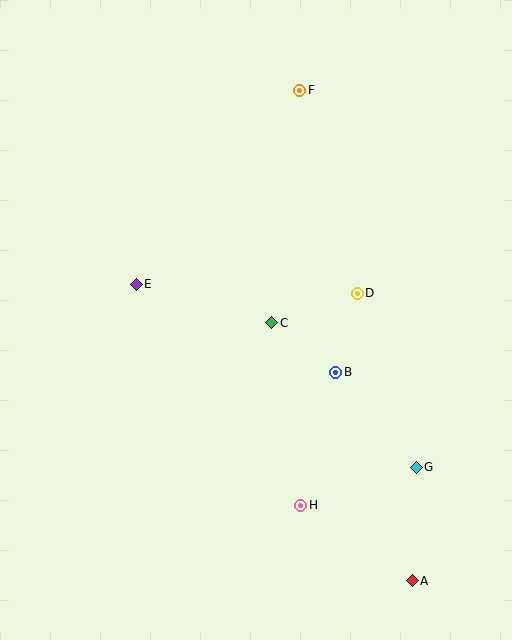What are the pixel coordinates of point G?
Point G is at (416, 468).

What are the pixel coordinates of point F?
Point F is at (300, 90).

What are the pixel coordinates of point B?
Point B is at (336, 372).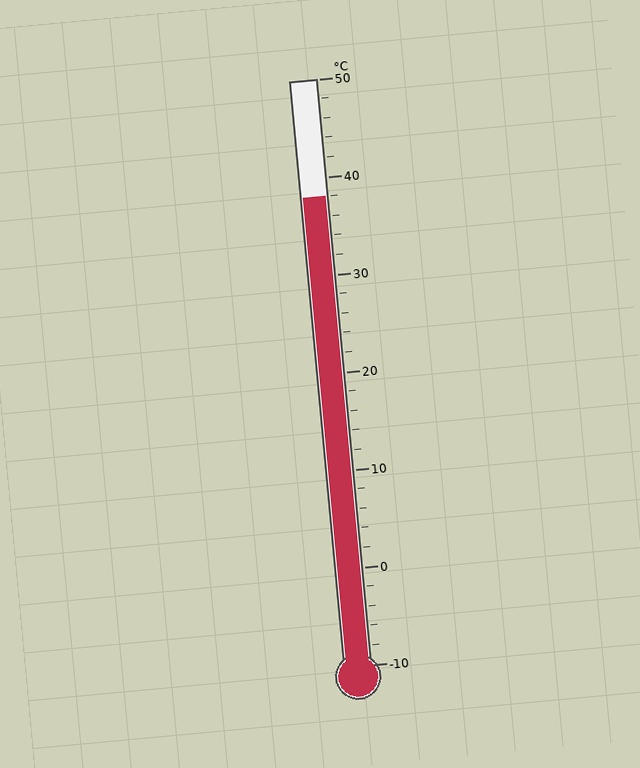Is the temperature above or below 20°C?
The temperature is above 20°C.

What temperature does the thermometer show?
The thermometer shows approximately 38°C.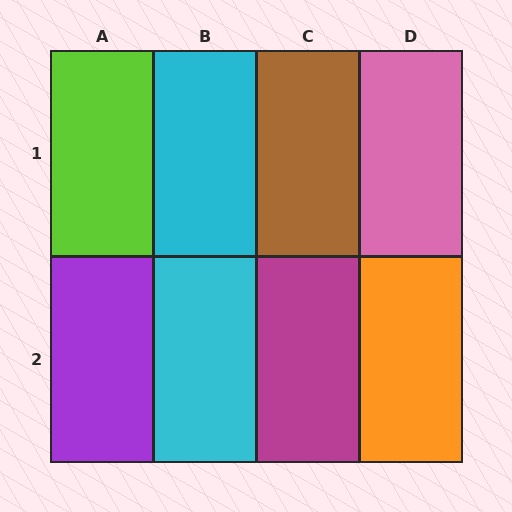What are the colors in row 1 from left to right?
Lime, cyan, brown, pink.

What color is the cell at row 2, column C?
Magenta.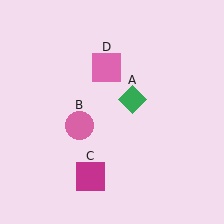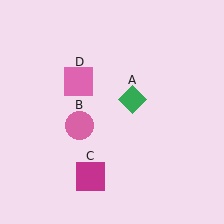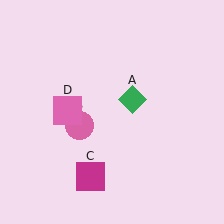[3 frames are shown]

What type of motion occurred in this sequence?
The pink square (object D) rotated counterclockwise around the center of the scene.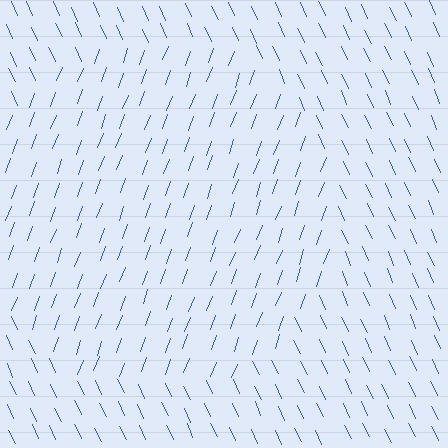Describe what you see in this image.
The image is filled with small blue line segments. A circle region in the image has lines oriented differently from the surrounding lines, creating a visible texture boundary.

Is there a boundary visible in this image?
Yes, there is a texture boundary formed by a change in line orientation.